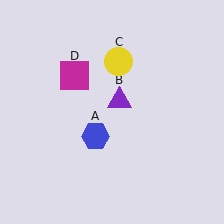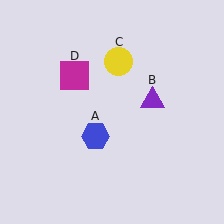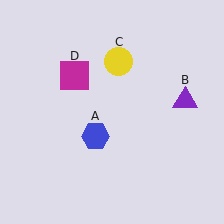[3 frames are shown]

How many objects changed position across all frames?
1 object changed position: purple triangle (object B).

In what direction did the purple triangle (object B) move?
The purple triangle (object B) moved right.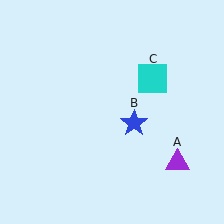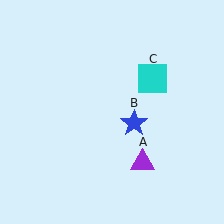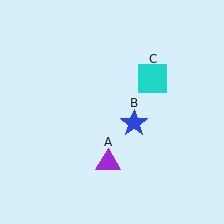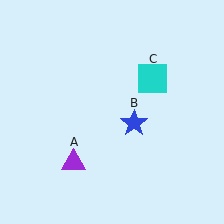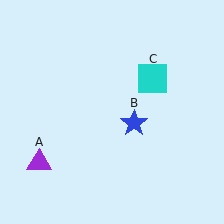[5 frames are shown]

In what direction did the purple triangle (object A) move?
The purple triangle (object A) moved left.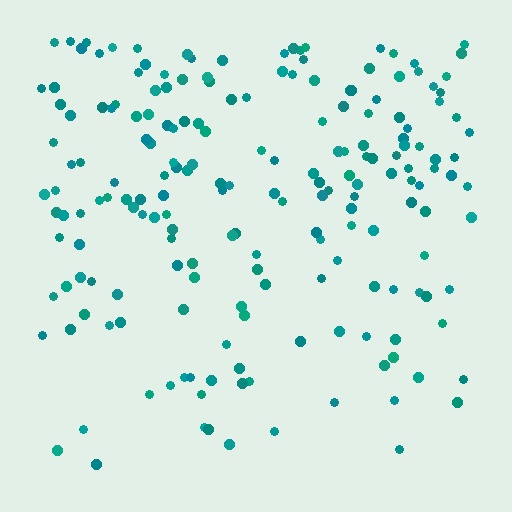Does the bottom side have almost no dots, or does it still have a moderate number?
Still a moderate number, just noticeably fewer than the top.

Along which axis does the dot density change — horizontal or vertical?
Vertical.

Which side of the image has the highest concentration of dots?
The top.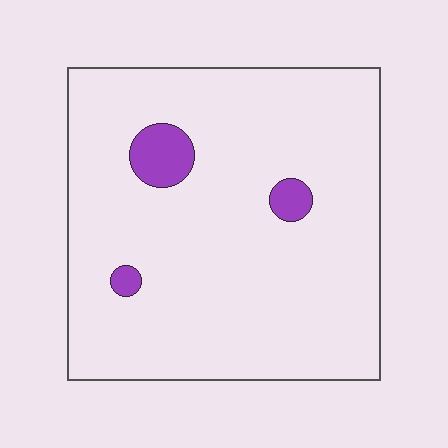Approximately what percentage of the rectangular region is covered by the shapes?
Approximately 5%.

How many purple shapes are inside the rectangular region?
3.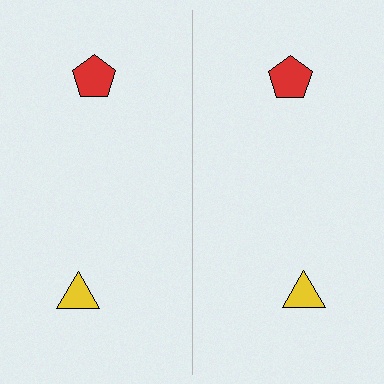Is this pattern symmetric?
Yes, this pattern has bilateral (reflection) symmetry.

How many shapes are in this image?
There are 4 shapes in this image.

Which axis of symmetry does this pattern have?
The pattern has a vertical axis of symmetry running through the center of the image.